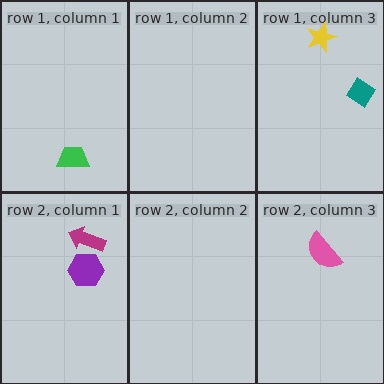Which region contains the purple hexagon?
The row 2, column 1 region.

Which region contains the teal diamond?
The row 1, column 3 region.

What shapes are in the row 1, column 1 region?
The green trapezoid.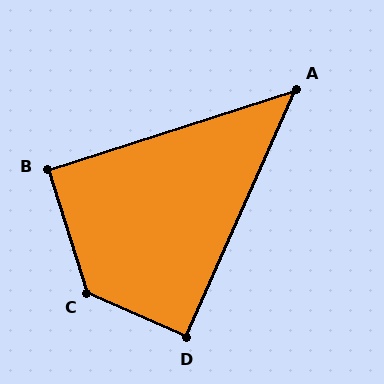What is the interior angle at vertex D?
Approximately 90 degrees (approximately right).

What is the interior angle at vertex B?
Approximately 90 degrees (approximately right).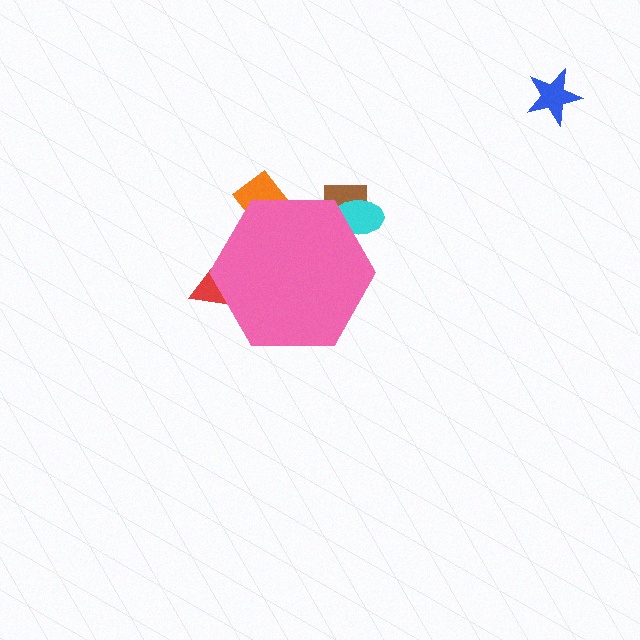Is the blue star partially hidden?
No, the blue star is fully visible.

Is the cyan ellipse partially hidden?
Yes, the cyan ellipse is partially hidden behind the pink hexagon.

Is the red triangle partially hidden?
Yes, the red triangle is partially hidden behind the pink hexagon.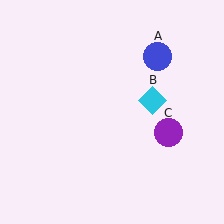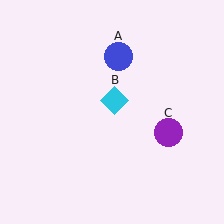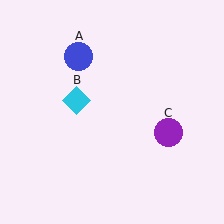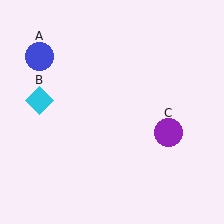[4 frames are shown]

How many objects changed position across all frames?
2 objects changed position: blue circle (object A), cyan diamond (object B).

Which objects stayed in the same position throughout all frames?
Purple circle (object C) remained stationary.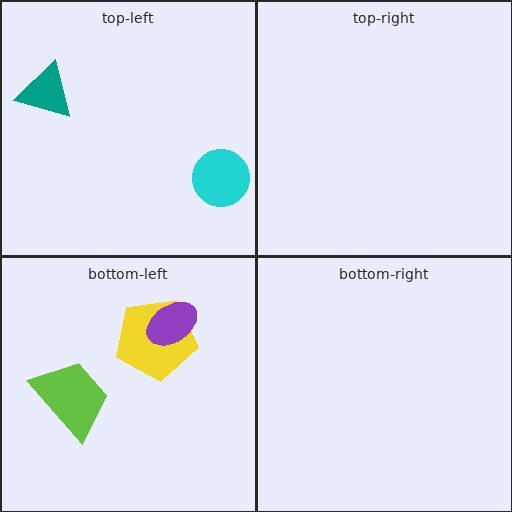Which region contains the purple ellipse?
The bottom-left region.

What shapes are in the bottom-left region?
The yellow pentagon, the lime trapezoid, the purple ellipse.